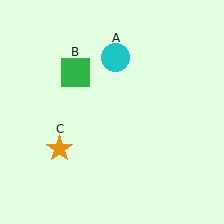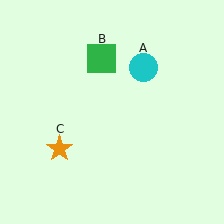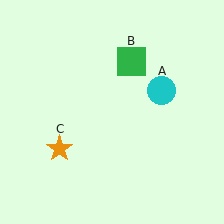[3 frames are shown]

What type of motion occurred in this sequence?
The cyan circle (object A), green square (object B) rotated clockwise around the center of the scene.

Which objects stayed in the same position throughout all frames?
Orange star (object C) remained stationary.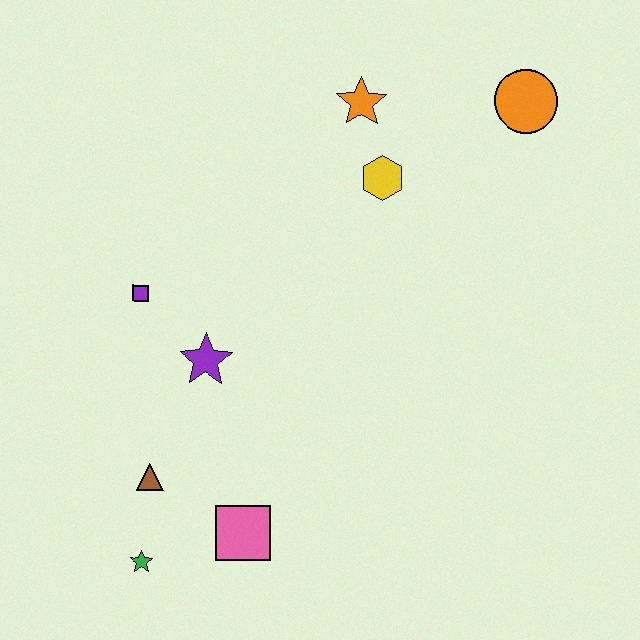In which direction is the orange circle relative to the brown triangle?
The orange circle is above the brown triangle.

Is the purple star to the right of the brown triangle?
Yes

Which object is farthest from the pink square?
The orange circle is farthest from the pink square.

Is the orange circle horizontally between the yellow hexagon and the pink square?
No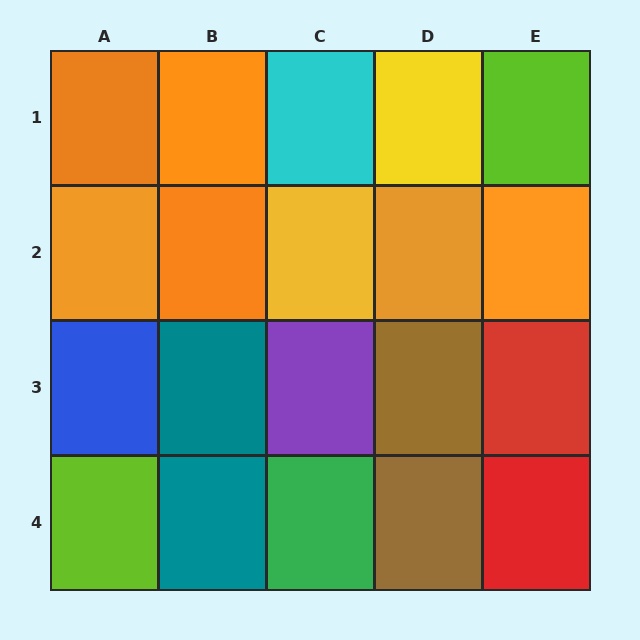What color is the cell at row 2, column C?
Yellow.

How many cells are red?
2 cells are red.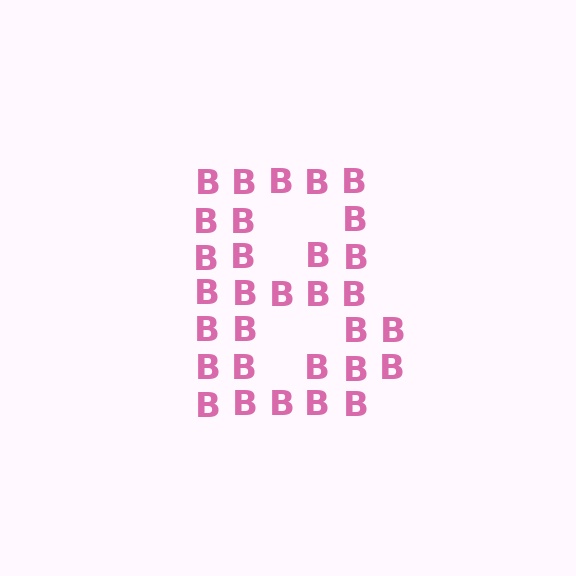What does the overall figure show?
The overall figure shows the letter B.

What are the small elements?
The small elements are letter B's.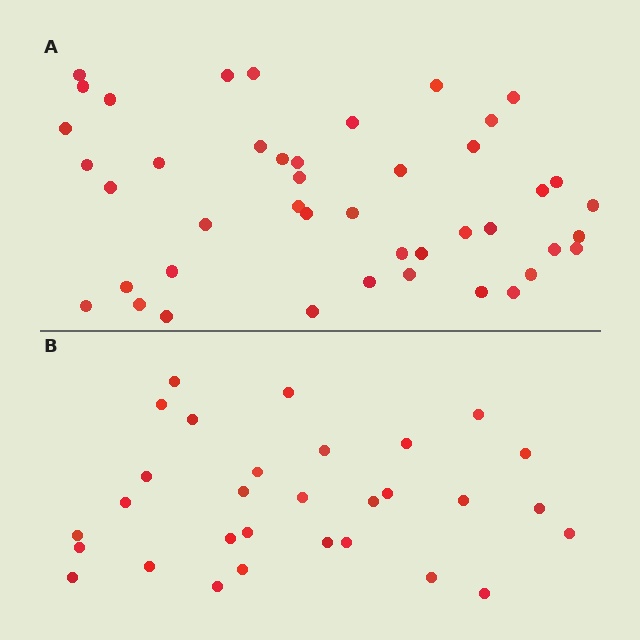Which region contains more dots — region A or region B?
Region A (the top region) has more dots.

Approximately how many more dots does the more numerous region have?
Region A has approximately 15 more dots than region B.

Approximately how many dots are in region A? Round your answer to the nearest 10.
About 40 dots. (The exact count is 44, which rounds to 40.)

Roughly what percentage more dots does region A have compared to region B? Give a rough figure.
About 45% more.